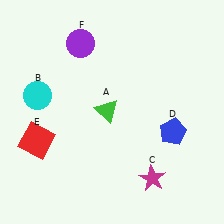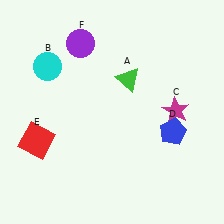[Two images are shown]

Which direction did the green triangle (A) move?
The green triangle (A) moved up.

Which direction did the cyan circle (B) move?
The cyan circle (B) moved up.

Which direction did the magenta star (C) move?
The magenta star (C) moved up.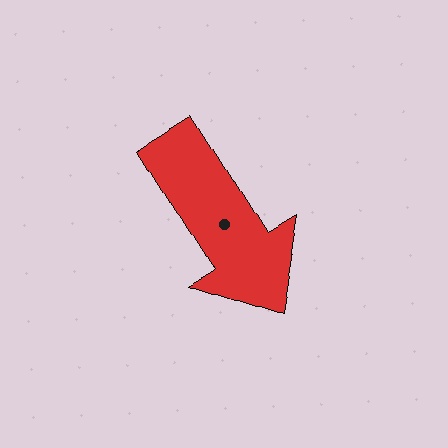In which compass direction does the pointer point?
Southeast.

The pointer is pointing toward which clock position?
Roughly 5 o'clock.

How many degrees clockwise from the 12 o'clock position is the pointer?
Approximately 149 degrees.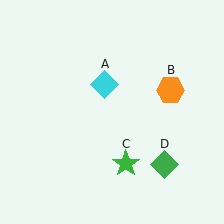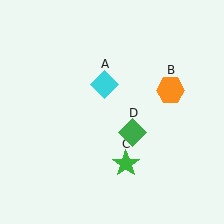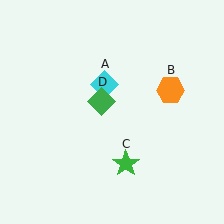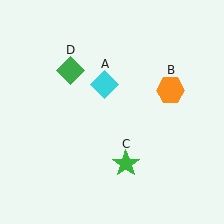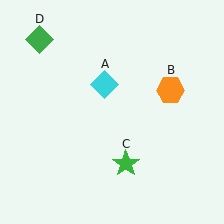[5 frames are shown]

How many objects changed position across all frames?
1 object changed position: green diamond (object D).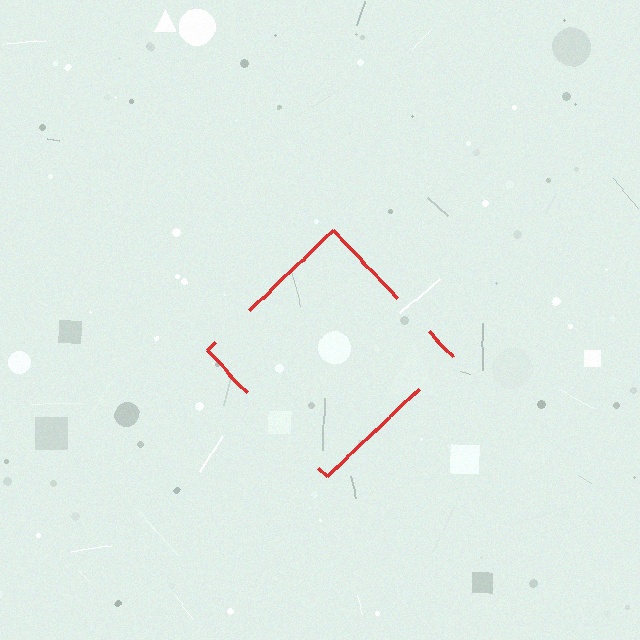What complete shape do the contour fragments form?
The contour fragments form a diamond.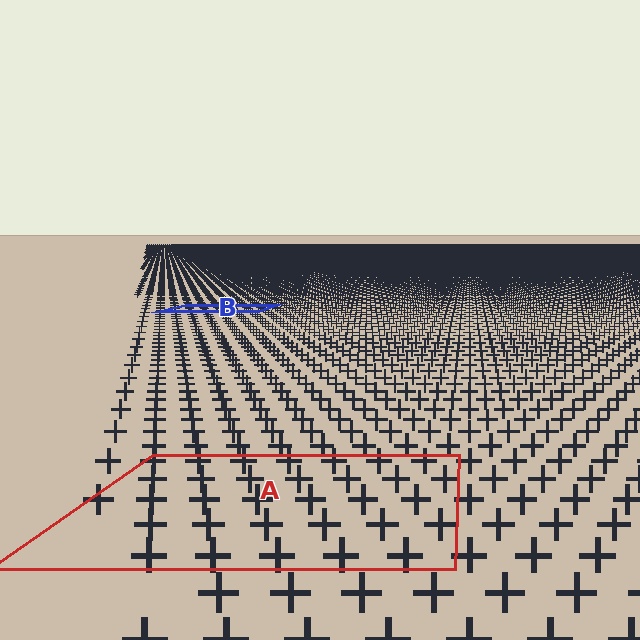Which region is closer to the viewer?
Region A is closer. The texture elements there are larger and more spread out.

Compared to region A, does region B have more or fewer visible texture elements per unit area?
Region B has more texture elements per unit area — they are packed more densely because it is farther away.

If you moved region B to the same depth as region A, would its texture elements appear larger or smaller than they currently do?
They would appear larger. At a closer depth, the same texture elements are projected at a bigger on-screen size.